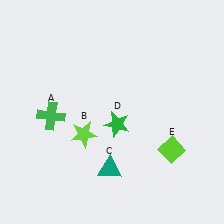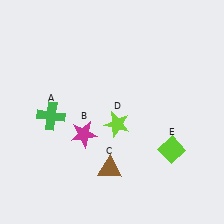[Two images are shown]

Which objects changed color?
B changed from lime to magenta. C changed from teal to brown. D changed from green to lime.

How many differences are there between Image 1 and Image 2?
There are 3 differences between the two images.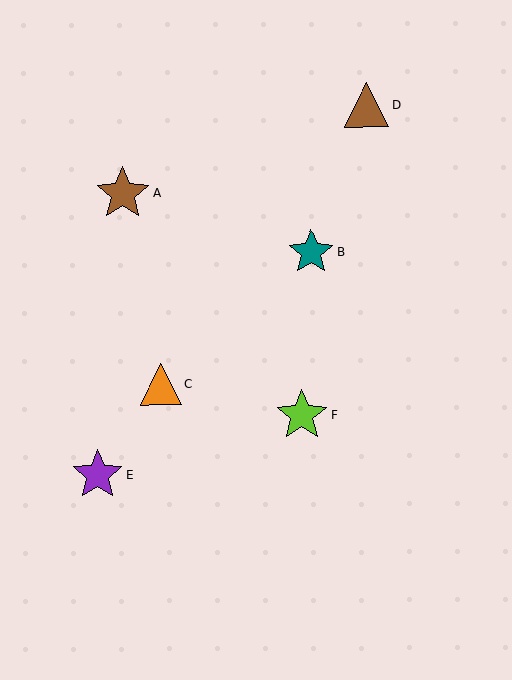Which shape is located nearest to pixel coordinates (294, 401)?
The lime star (labeled F) at (302, 415) is nearest to that location.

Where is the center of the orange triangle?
The center of the orange triangle is at (161, 384).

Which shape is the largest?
The brown star (labeled A) is the largest.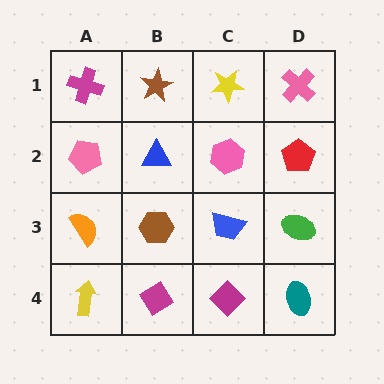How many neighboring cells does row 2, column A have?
3.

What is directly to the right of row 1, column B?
A yellow star.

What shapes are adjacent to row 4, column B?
A brown hexagon (row 3, column B), a yellow arrow (row 4, column A), a magenta diamond (row 4, column C).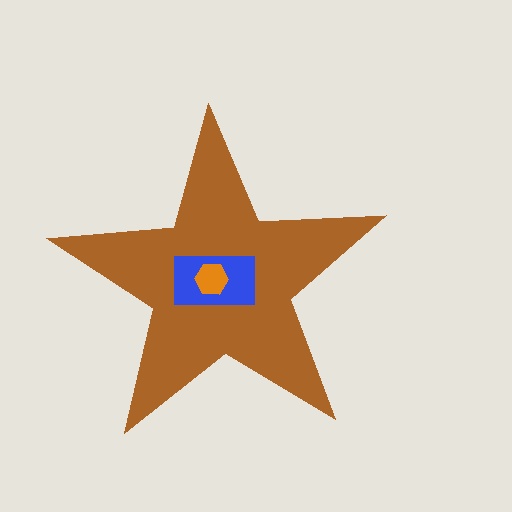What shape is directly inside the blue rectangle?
The orange hexagon.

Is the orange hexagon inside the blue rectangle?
Yes.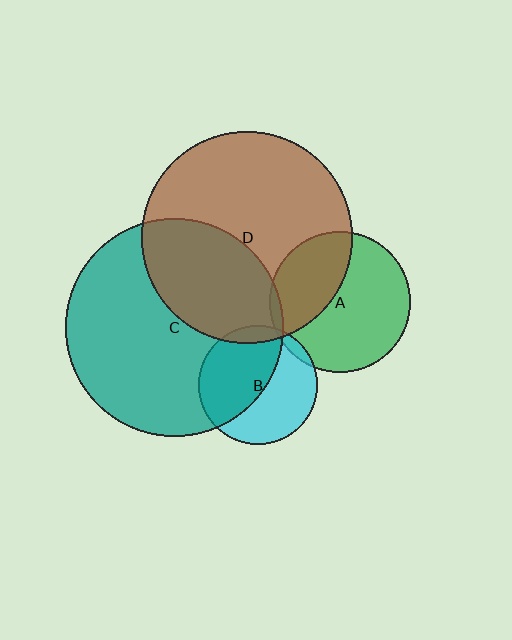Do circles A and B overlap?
Yes.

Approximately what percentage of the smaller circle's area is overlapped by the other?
Approximately 5%.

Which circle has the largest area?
Circle C (teal).